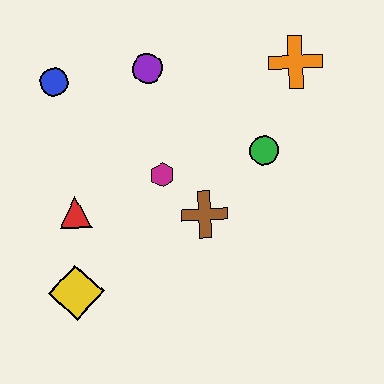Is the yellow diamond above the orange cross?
No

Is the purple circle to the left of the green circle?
Yes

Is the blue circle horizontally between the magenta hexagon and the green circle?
No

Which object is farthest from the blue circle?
The orange cross is farthest from the blue circle.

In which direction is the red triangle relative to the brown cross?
The red triangle is to the left of the brown cross.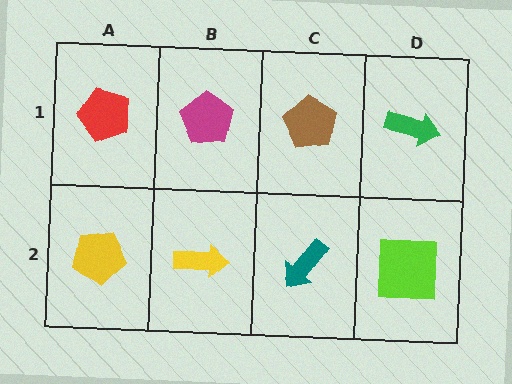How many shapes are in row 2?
4 shapes.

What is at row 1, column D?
A green arrow.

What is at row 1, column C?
A brown pentagon.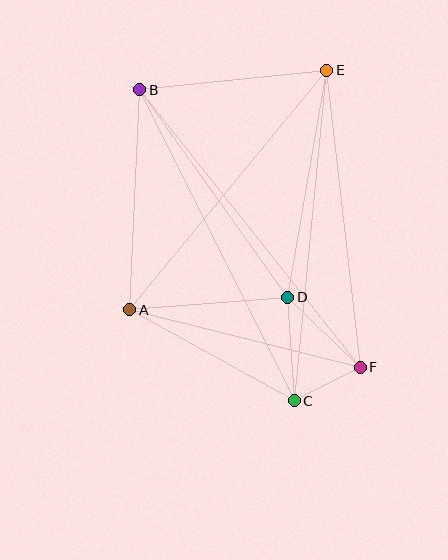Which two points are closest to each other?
Points C and F are closest to each other.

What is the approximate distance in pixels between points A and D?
The distance between A and D is approximately 158 pixels.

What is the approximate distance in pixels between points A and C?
The distance between A and C is approximately 188 pixels.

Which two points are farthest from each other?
Points B and F are farthest from each other.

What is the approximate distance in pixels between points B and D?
The distance between B and D is approximately 255 pixels.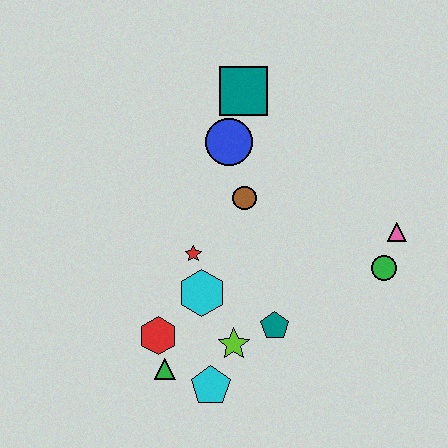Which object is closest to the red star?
The cyan hexagon is closest to the red star.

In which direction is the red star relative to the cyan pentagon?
The red star is above the cyan pentagon.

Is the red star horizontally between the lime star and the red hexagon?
Yes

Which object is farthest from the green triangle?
The teal square is farthest from the green triangle.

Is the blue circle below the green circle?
No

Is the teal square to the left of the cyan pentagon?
No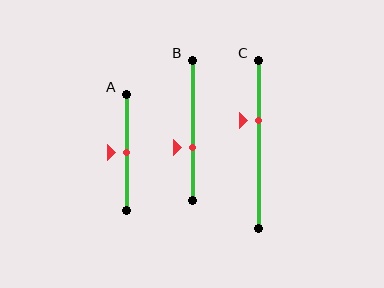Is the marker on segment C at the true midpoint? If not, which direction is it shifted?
No, the marker on segment C is shifted upward by about 14% of the segment length.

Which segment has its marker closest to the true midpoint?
Segment A has its marker closest to the true midpoint.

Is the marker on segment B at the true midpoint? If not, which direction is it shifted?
No, the marker on segment B is shifted downward by about 12% of the segment length.